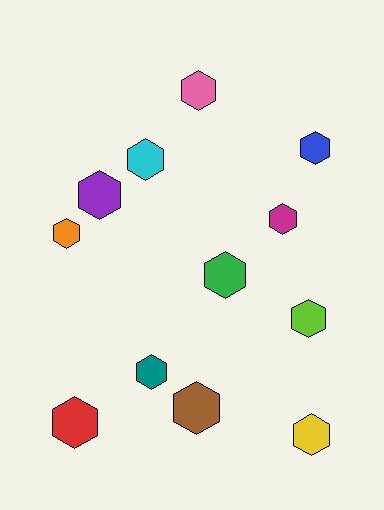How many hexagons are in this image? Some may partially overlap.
There are 12 hexagons.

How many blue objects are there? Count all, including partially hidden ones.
There is 1 blue object.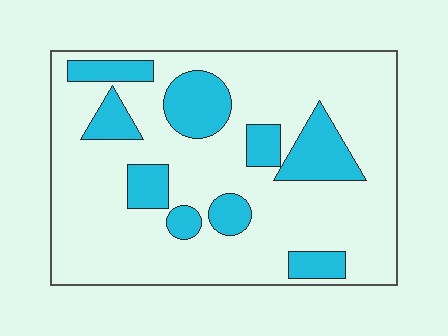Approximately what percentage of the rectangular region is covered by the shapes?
Approximately 25%.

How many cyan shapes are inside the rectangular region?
9.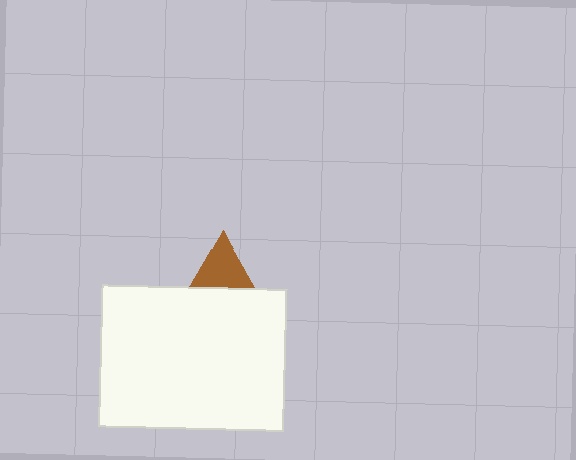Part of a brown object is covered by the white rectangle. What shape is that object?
It is a triangle.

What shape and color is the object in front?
The object in front is a white rectangle.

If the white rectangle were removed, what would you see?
You would see the complete brown triangle.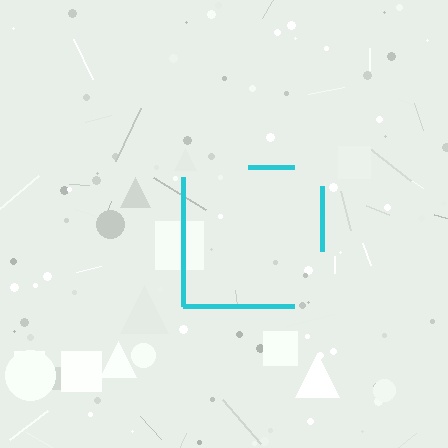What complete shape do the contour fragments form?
The contour fragments form a square.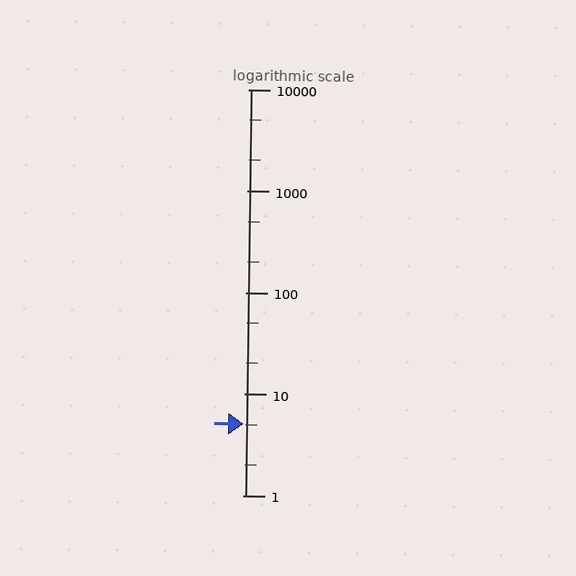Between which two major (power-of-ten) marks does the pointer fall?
The pointer is between 1 and 10.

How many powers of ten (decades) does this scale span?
The scale spans 4 decades, from 1 to 10000.